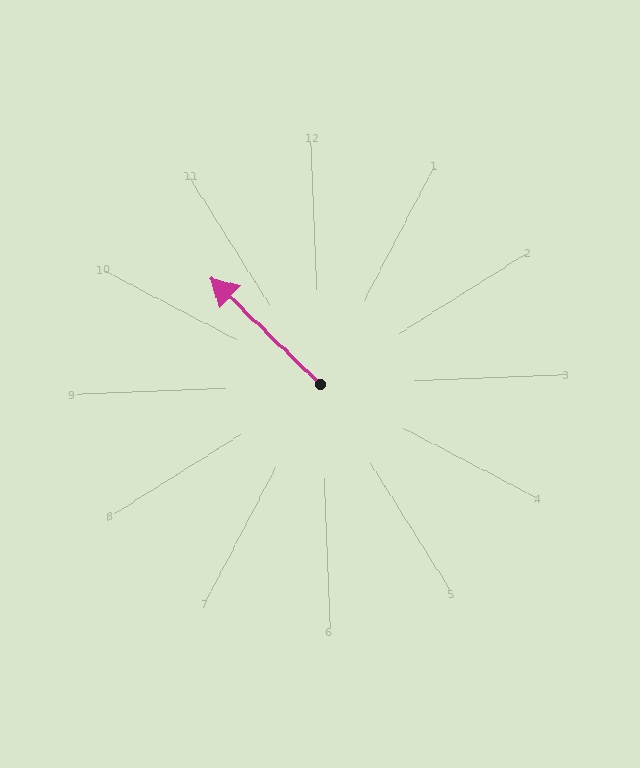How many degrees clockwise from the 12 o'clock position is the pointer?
Approximately 317 degrees.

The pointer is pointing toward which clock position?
Roughly 11 o'clock.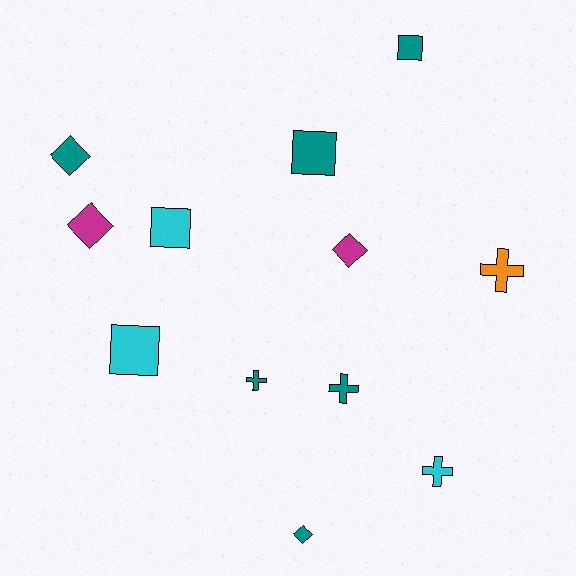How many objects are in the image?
There are 12 objects.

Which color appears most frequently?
Teal, with 6 objects.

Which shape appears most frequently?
Cross, with 4 objects.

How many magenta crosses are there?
There are no magenta crosses.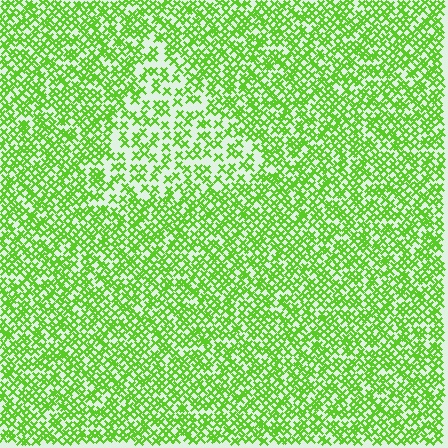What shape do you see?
I see a triangle.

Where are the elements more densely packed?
The elements are more densely packed outside the triangle boundary.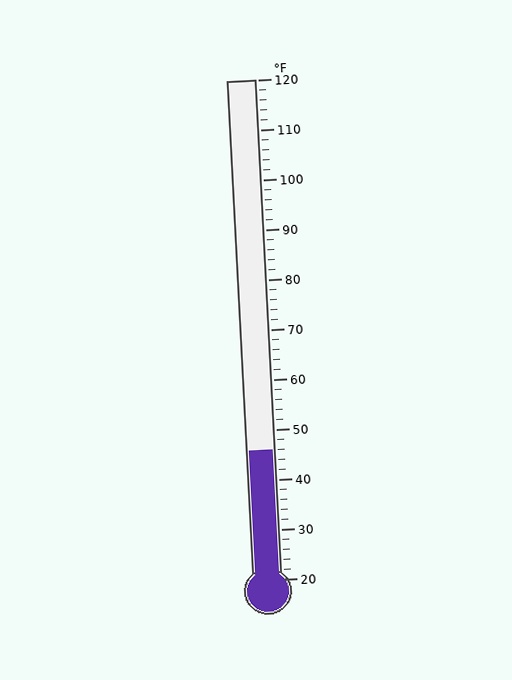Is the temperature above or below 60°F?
The temperature is below 60°F.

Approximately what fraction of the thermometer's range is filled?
The thermometer is filled to approximately 25% of its range.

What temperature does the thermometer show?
The thermometer shows approximately 46°F.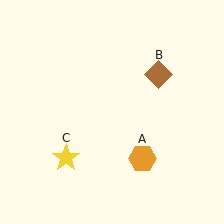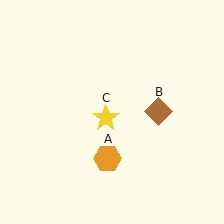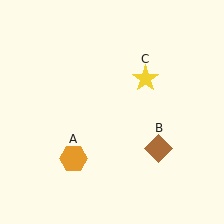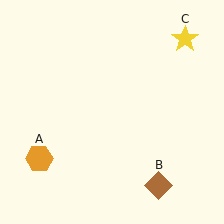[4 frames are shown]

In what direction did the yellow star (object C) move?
The yellow star (object C) moved up and to the right.